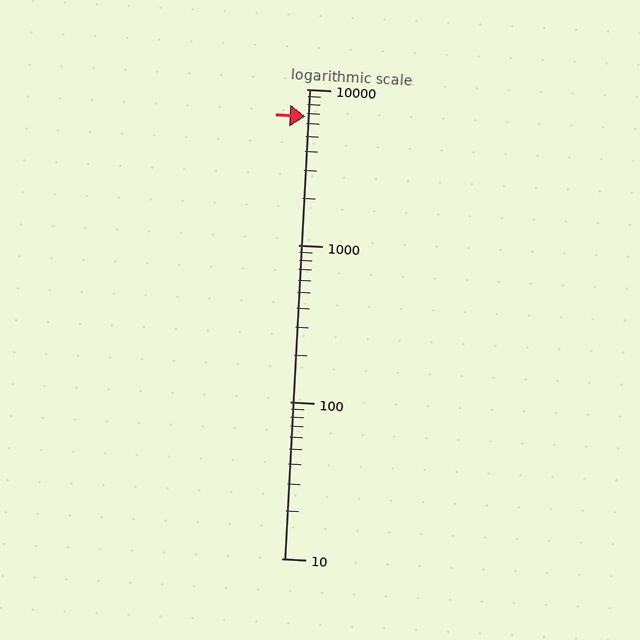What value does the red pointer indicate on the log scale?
The pointer indicates approximately 6700.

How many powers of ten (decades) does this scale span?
The scale spans 3 decades, from 10 to 10000.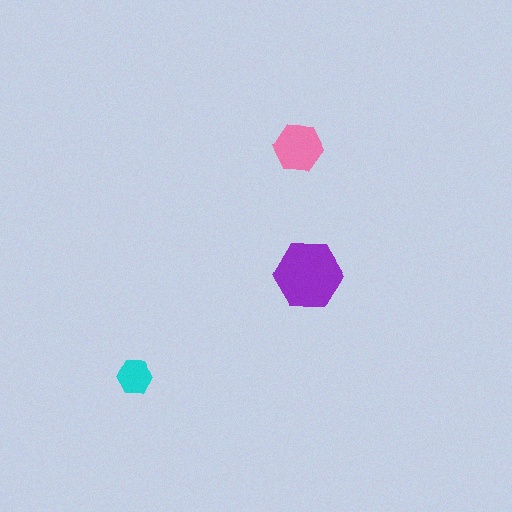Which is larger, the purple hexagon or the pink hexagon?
The purple one.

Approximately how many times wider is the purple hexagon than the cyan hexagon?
About 2 times wider.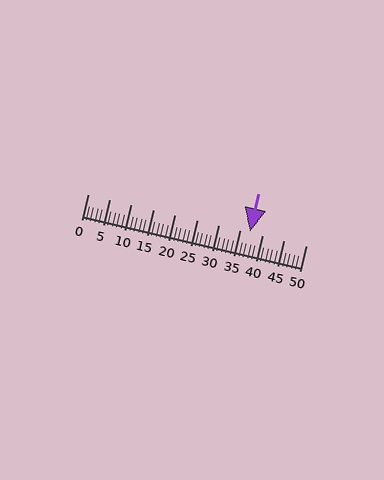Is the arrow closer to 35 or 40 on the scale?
The arrow is closer to 35.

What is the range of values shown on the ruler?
The ruler shows values from 0 to 50.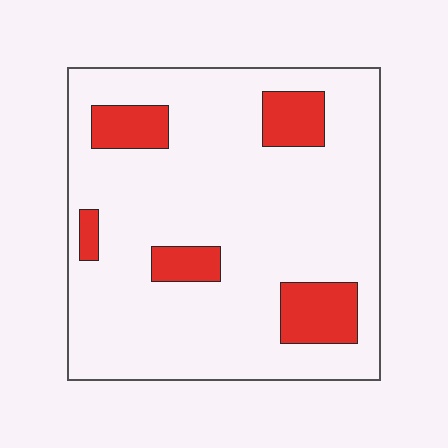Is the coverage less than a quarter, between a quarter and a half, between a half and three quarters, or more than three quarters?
Less than a quarter.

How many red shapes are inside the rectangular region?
5.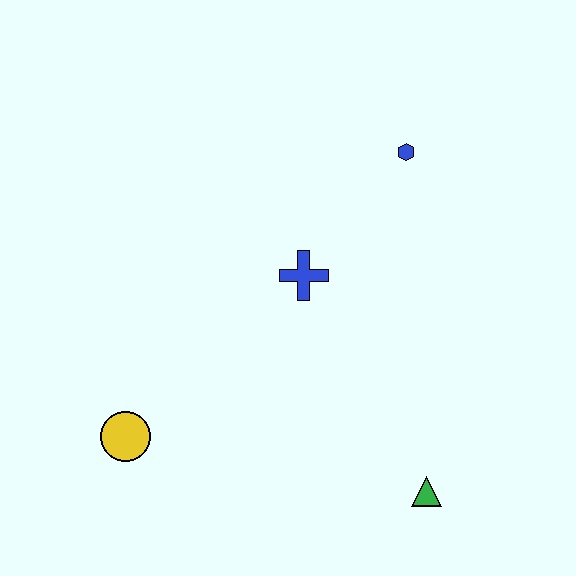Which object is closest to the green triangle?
The blue cross is closest to the green triangle.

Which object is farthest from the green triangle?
The blue hexagon is farthest from the green triangle.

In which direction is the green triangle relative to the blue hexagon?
The green triangle is below the blue hexagon.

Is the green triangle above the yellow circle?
No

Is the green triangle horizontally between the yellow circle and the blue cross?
No